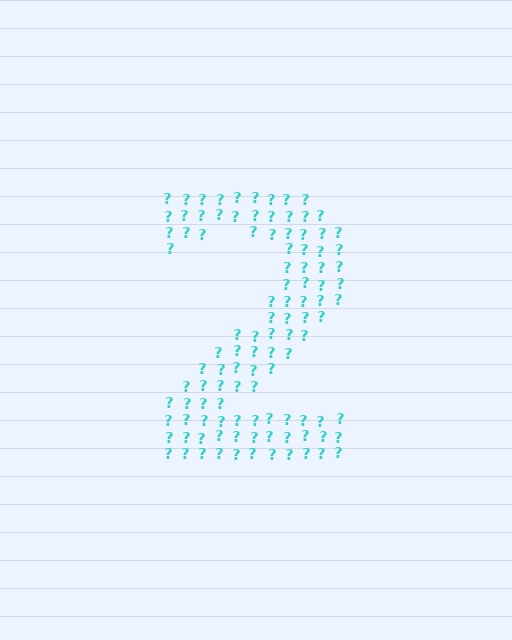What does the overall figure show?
The overall figure shows the digit 2.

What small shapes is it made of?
It is made of small question marks.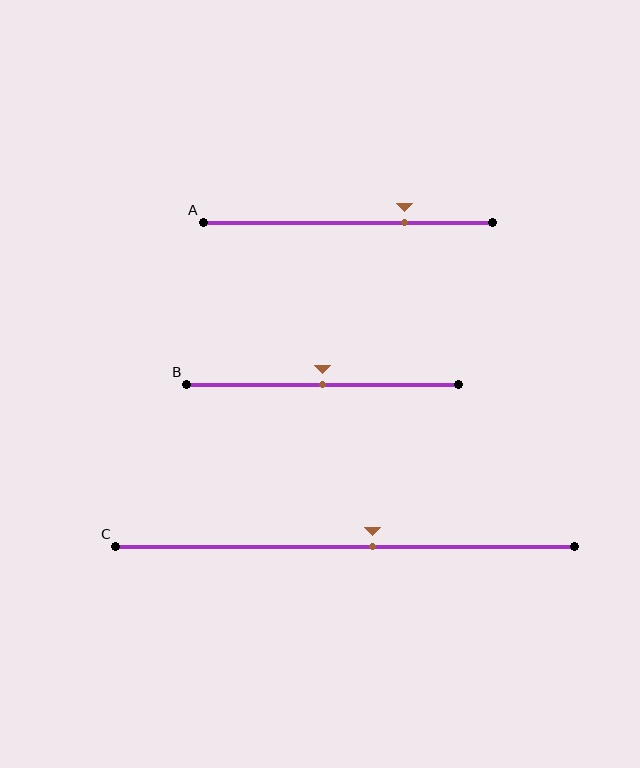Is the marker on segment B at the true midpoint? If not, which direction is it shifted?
Yes, the marker on segment B is at the true midpoint.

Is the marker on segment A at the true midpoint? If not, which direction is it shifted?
No, the marker on segment A is shifted to the right by about 19% of the segment length.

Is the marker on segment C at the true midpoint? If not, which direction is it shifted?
No, the marker on segment C is shifted to the right by about 6% of the segment length.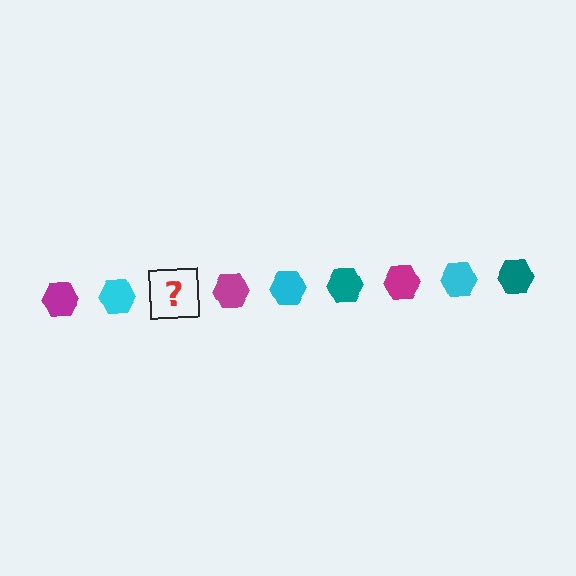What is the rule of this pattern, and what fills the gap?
The rule is that the pattern cycles through magenta, cyan, teal hexagons. The gap should be filled with a teal hexagon.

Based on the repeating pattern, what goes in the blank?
The blank should be a teal hexagon.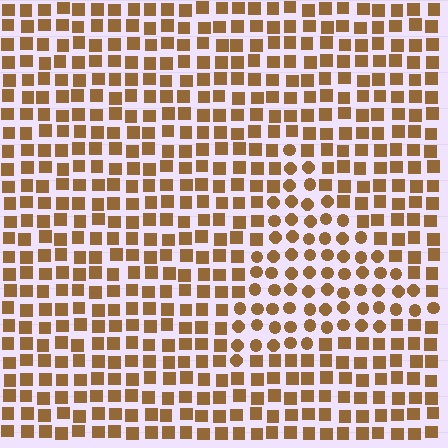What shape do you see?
I see a triangle.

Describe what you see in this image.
The image is filled with small brown elements arranged in a uniform grid. A triangle-shaped region contains circles, while the surrounding area contains squares. The boundary is defined purely by the change in element shape.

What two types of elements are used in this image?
The image uses circles inside the triangle region and squares outside it.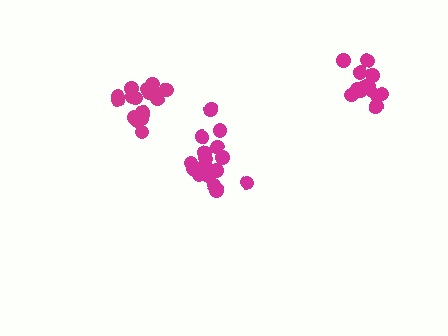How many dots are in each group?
Group 1: 13 dots, Group 2: 17 dots, Group 3: 18 dots (48 total).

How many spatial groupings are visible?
There are 3 spatial groupings.